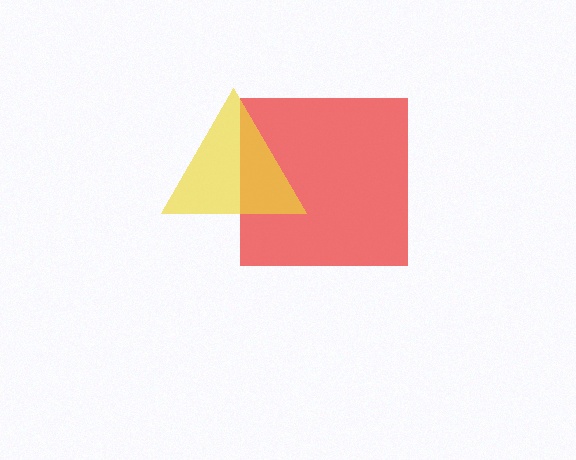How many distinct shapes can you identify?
There are 2 distinct shapes: a red square, a yellow triangle.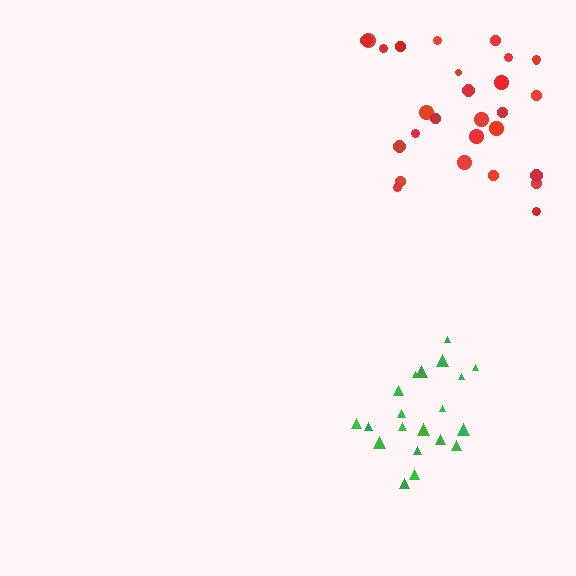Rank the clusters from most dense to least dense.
green, red.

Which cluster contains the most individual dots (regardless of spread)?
Red (28).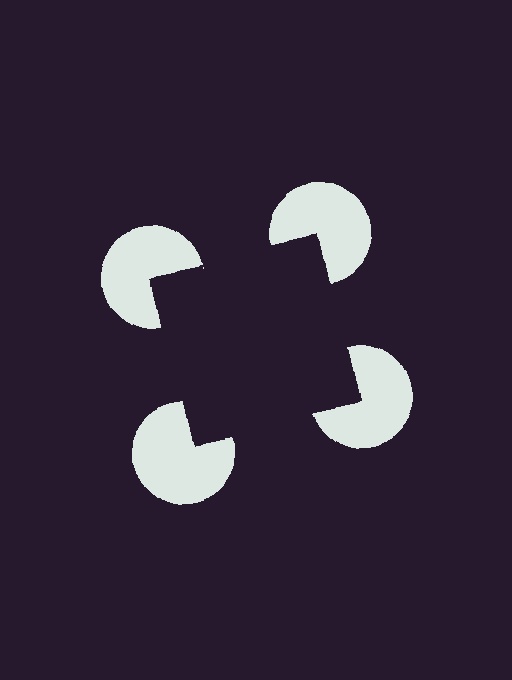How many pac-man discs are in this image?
There are 4 — one at each vertex of the illusory square.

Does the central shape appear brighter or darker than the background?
It typically appears slightly darker than the background, even though no actual brightness change is drawn.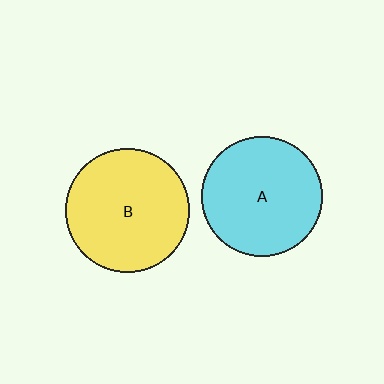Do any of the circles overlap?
No, none of the circles overlap.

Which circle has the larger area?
Circle B (yellow).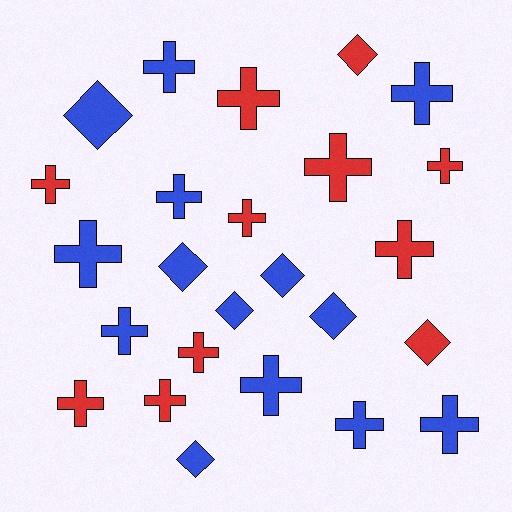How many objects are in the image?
There are 25 objects.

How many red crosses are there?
There are 9 red crosses.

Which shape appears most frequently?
Cross, with 17 objects.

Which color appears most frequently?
Blue, with 14 objects.